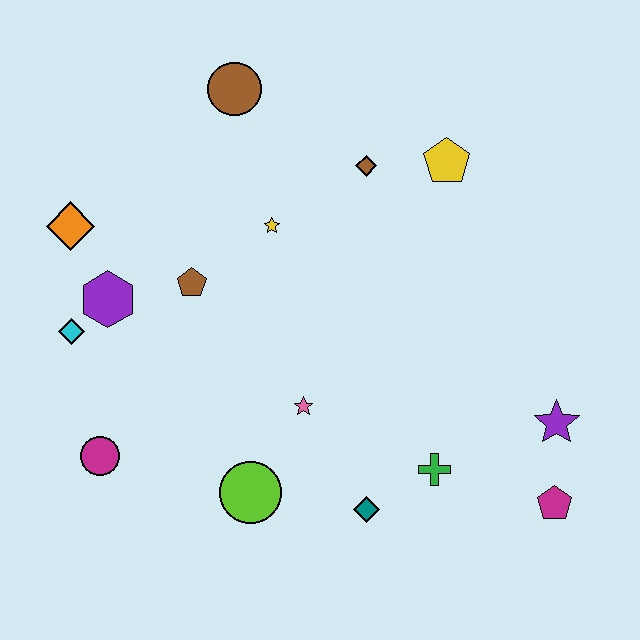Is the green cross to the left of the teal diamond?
No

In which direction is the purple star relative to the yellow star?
The purple star is to the right of the yellow star.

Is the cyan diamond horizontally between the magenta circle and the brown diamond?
No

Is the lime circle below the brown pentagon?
Yes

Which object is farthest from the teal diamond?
The brown circle is farthest from the teal diamond.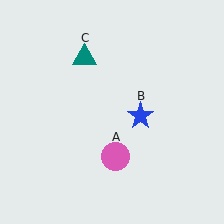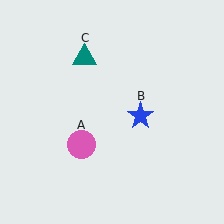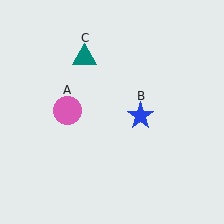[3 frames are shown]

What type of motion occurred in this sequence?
The pink circle (object A) rotated clockwise around the center of the scene.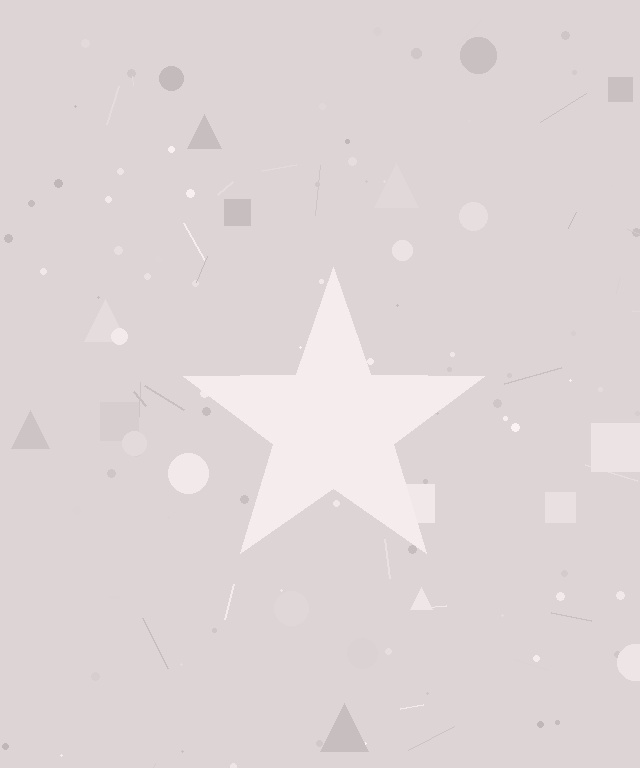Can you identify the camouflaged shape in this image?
The camouflaged shape is a star.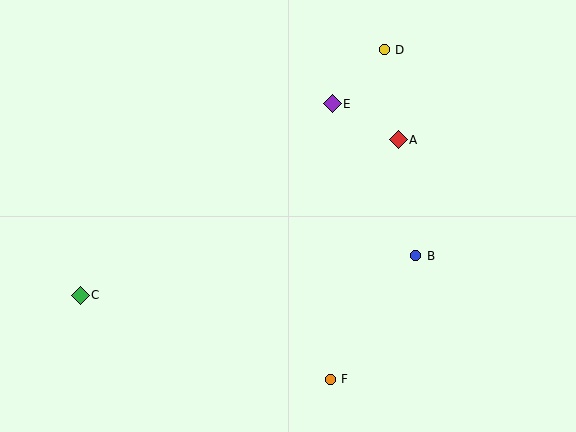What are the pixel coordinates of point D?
Point D is at (384, 50).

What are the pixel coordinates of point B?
Point B is at (416, 256).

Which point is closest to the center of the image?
Point E at (332, 104) is closest to the center.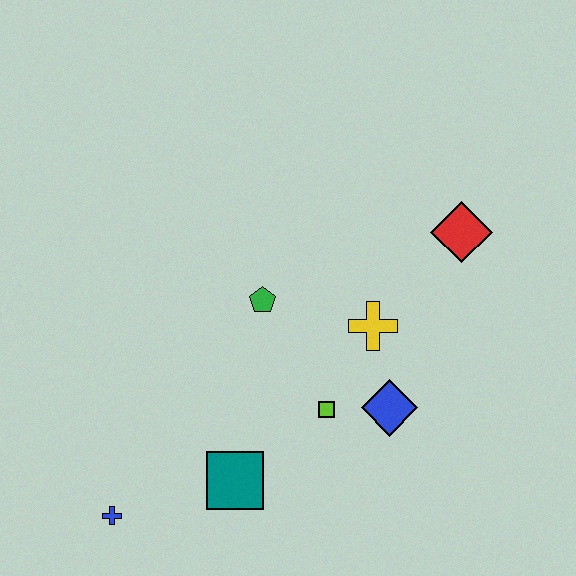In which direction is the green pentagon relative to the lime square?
The green pentagon is above the lime square.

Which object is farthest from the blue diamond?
The blue cross is farthest from the blue diamond.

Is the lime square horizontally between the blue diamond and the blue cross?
Yes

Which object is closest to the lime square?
The blue diamond is closest to the lime square.